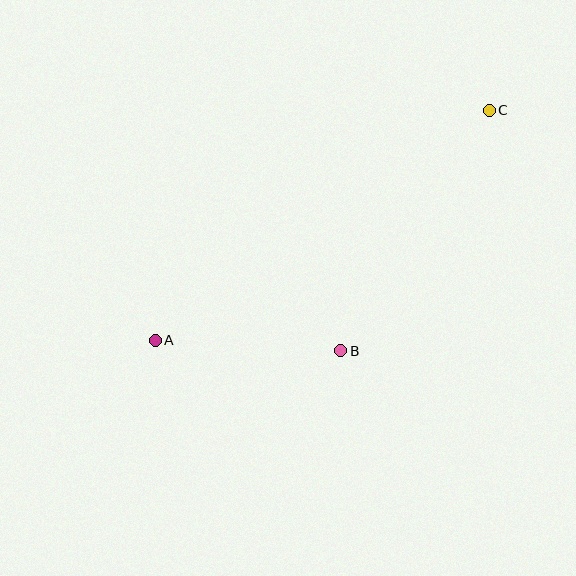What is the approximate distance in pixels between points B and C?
The distance between B and C is approximately 283 pixels.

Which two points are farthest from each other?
Points A and C are farthest from each other.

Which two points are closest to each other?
Points A and B are closest to each other.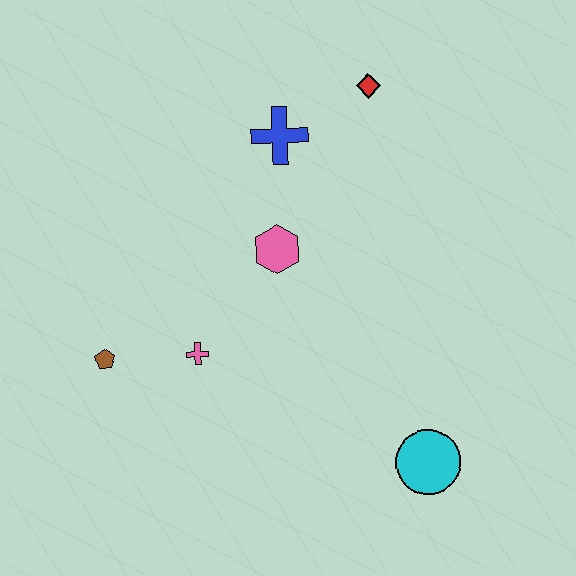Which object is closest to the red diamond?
The blue cross is closest to the red diamond.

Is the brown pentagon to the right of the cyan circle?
No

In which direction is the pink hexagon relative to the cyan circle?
The pink hexagon is above the cyan circle.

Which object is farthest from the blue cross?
The cyan circle is farthest from the blue cross.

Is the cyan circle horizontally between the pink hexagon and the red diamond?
No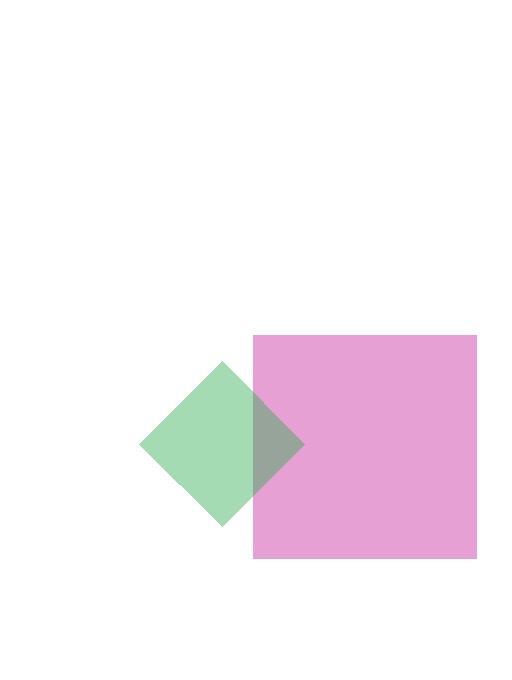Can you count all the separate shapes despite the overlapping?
Yes, there are 2 separate shapes.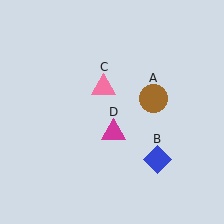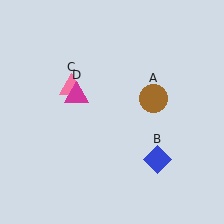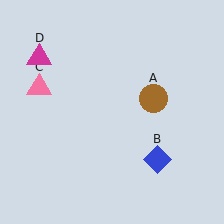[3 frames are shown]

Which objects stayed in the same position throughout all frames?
Brown circle (object A) and blue diamond (object B) remained stationary.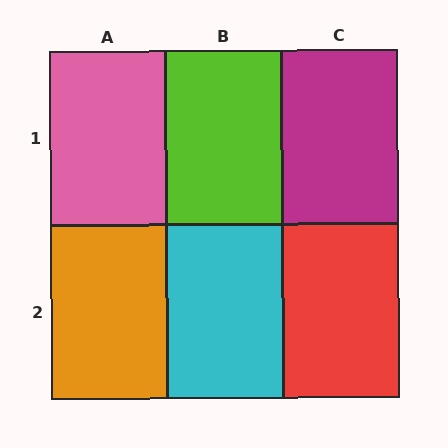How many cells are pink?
1 cell is pink.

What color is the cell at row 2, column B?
Cyan.